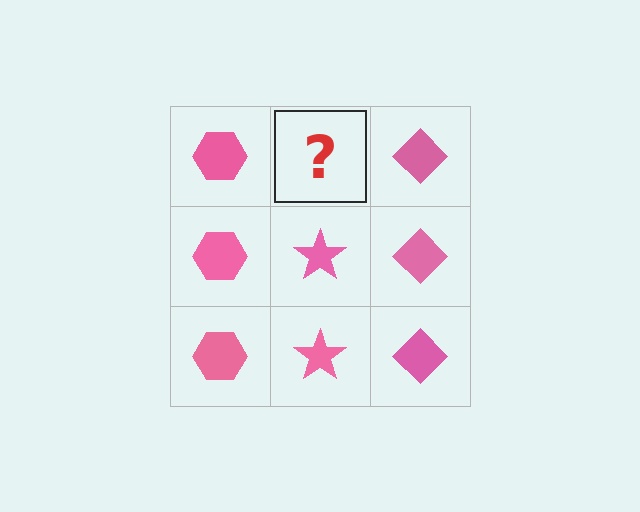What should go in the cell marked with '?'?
The missing cell should contain a pink star.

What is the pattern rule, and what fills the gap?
The rule is that each column has a consistent shape. The gap should be filled with a pink star.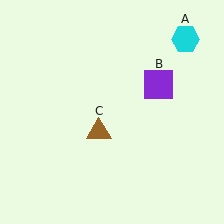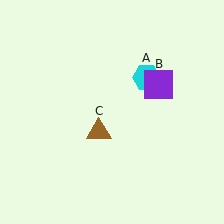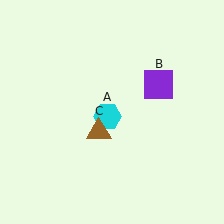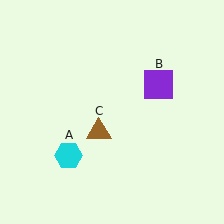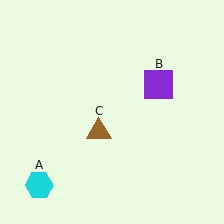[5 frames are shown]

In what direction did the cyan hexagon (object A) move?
The cyan hexagon (object A) moved down and to the left.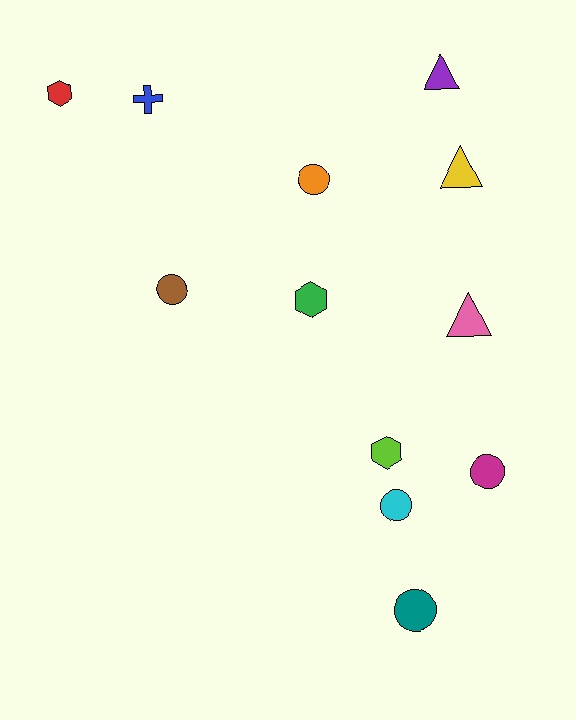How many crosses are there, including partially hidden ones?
There is 1 cross.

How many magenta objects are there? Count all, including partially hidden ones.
There is 1 magenta object.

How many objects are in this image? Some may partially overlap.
There are 12 objects.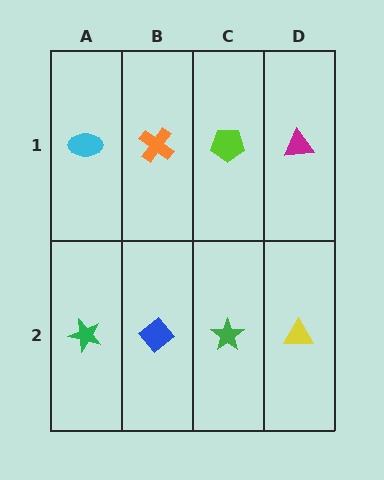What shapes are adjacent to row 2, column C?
A lime pentagon (row 1, column C), a blue diamond (row 2, column B), a yellow triangle (row 2, column D).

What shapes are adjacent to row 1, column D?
A yellow triangle (row 2, column D), a lime pentagon (row 1, column C).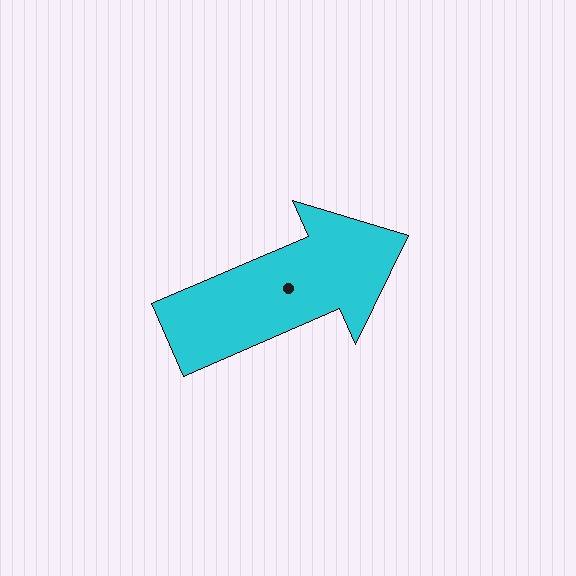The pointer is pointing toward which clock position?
Roughly 2 o'clock.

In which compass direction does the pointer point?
Northeast.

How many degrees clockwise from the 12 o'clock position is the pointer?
Approximately 67 degrees.